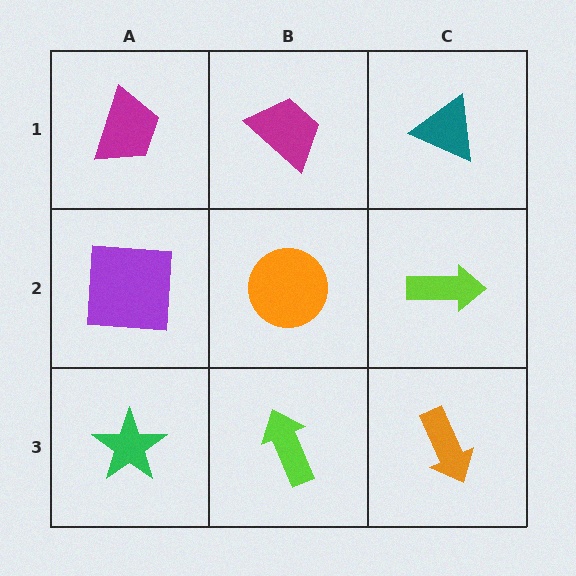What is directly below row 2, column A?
A green star.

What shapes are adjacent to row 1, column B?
An orange circle (row 2, column B), a magenta trapezoid (row 1, column A), a teal triangle (row 1, column C).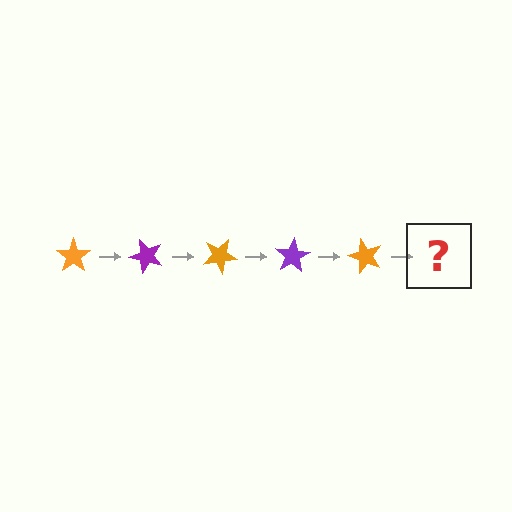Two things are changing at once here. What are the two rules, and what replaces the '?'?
The two rules are that it rotates 50 degrees each step and the color cycles through orange and purple. The '?' should be a purple star, rotated 250 degrees from the start.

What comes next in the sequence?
The next element should be a purple star, rotated 250 degrees from the start.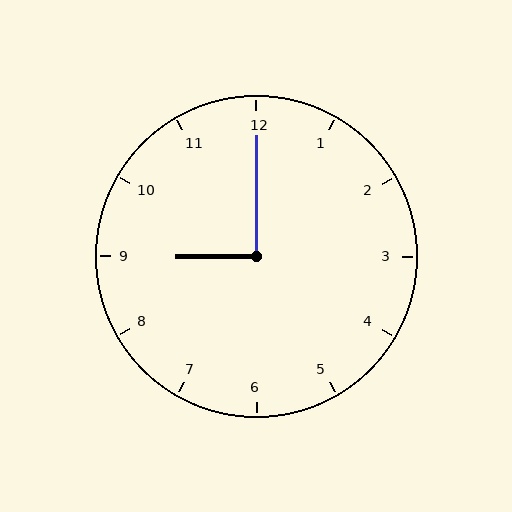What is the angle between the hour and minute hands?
Approximately 90 degrees.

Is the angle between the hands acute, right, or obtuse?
It is right.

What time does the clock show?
9:00.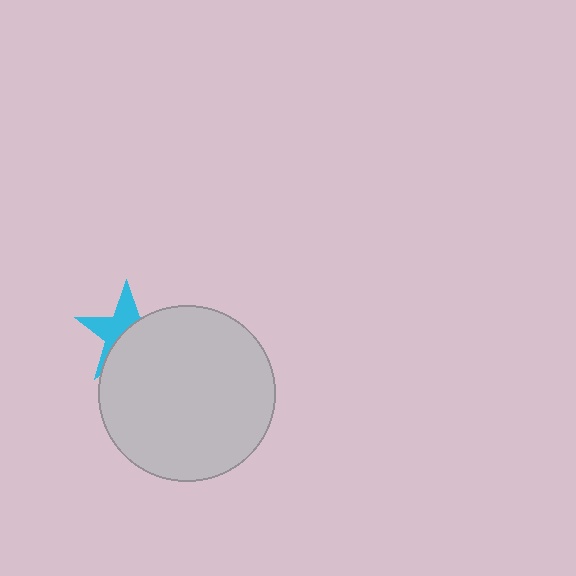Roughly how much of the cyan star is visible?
A small part of it is visible (roughly 45%).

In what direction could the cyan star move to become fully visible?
The cyan star could move toward the upper-left. That would shift it out from behind the light gray circle entirely.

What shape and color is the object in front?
The object in front is a light gray circle.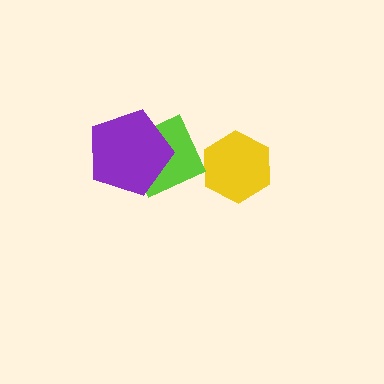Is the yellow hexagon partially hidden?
No, no other shape covers it.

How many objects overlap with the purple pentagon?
1 object overlaps with the purple pentagon.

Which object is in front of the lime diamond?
The purple pentagon is in front of the lime diamond.